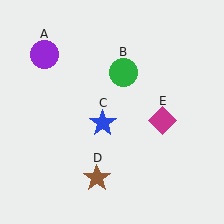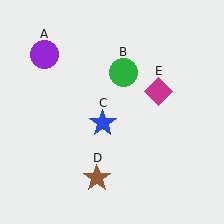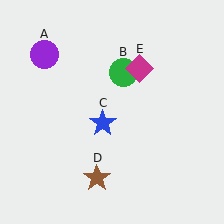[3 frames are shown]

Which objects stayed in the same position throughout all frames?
Purple circle (object A) and green circle (object B) and blue star (object C) and brown star (object D) remained stationary.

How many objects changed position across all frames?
1 object changed position: magenta diamond (object E).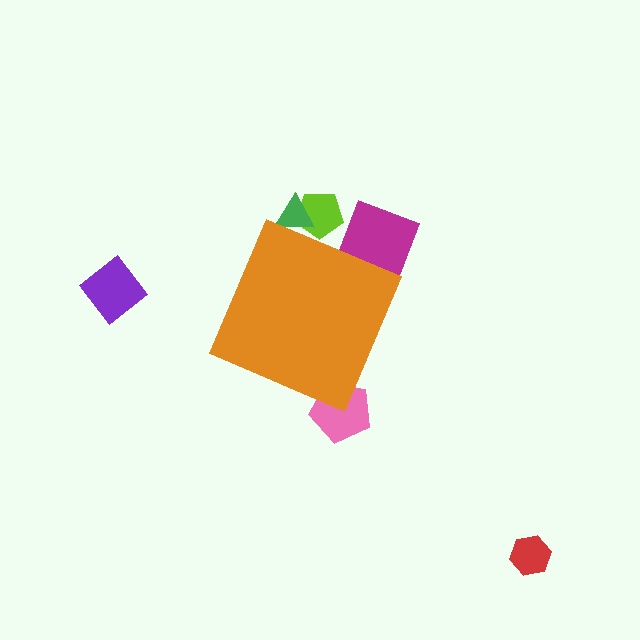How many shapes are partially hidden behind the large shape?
4 shapes are partially hidden.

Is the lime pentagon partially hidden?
Yes, the lime pentagon is partially hidden behind the orange diamond.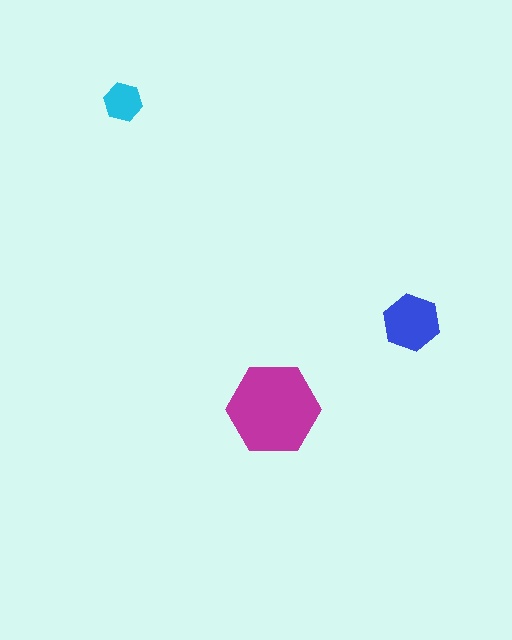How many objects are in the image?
There are 3 objects in the image.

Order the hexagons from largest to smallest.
the magenta one, the blue one, the cyan one.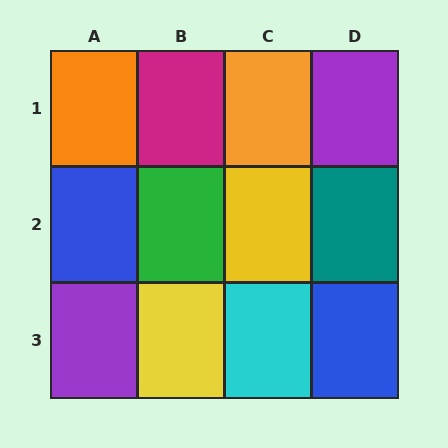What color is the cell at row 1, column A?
Orange.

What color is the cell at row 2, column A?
Blue.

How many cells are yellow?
2 cells are yellow.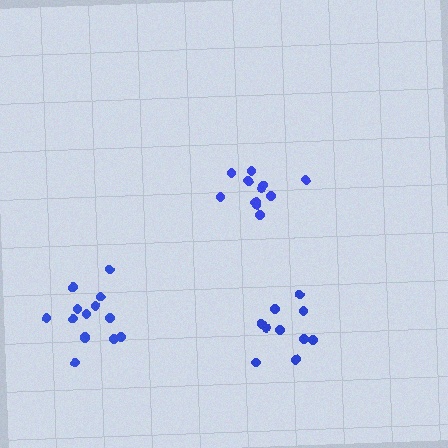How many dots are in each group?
Group 1: 12 dots, Group 2: 14 dots, Group 3: 10 dots (36 total).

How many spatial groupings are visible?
There are 3 spatial groupings.